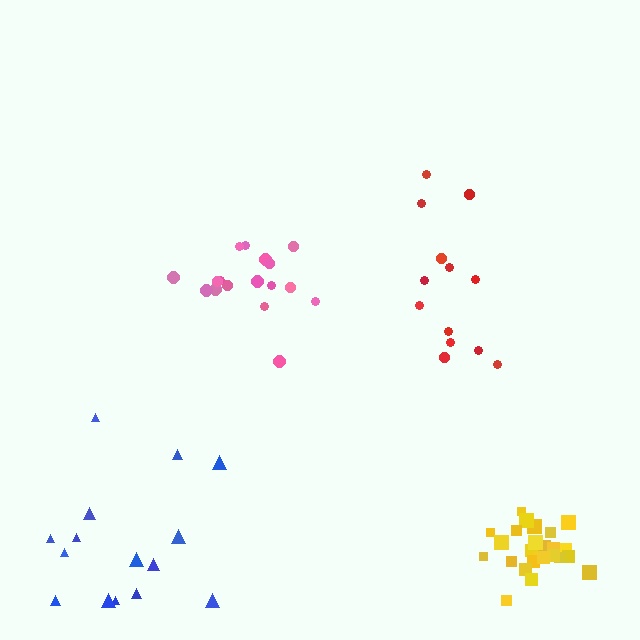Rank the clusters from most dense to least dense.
yellow, pink, red, blue.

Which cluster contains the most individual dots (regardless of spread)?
Yellow (26).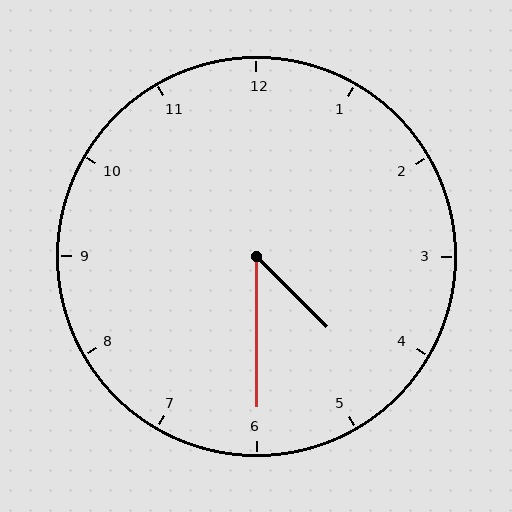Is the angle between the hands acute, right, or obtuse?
It is acute.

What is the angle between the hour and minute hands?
Approximately 45 degrees.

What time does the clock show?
4:30.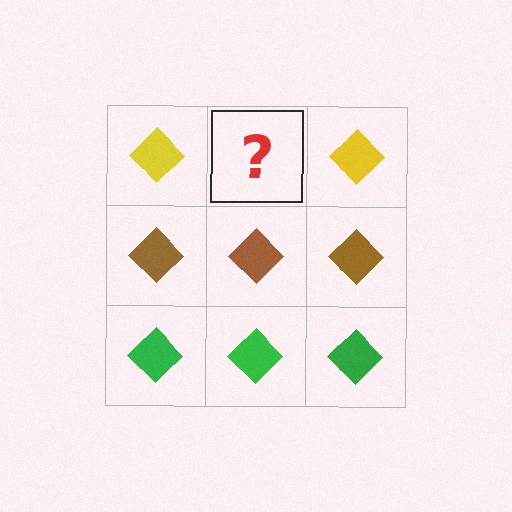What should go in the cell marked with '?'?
The missing cell should contain a yellow diamond.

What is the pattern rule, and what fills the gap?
The rule is that each row has a consistent color. The gap should be filled with a yellow diamond.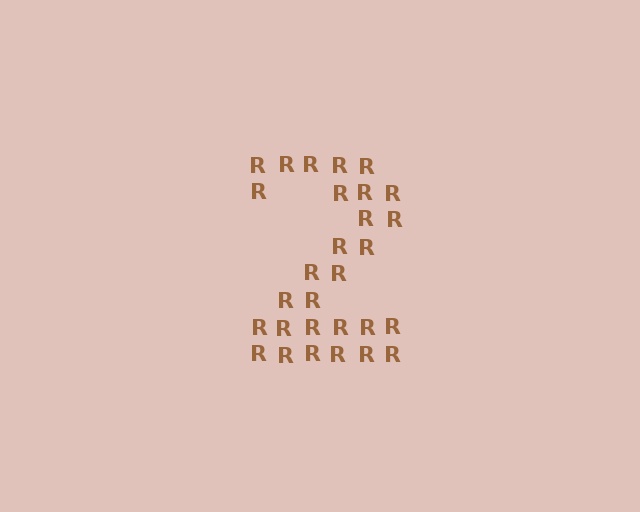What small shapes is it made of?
It is made of small letter R's.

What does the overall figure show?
The overall figure shows the digit 2.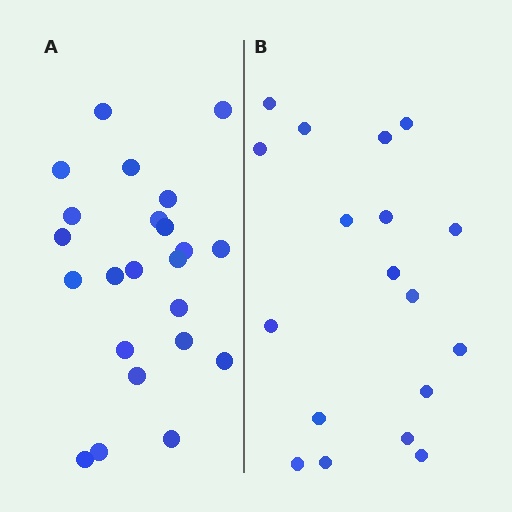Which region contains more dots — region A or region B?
Region A (the left region) has more dots.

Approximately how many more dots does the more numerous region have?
Region A has about 5 more dots than region B.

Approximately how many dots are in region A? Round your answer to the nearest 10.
About 20 dots. (The exact count is 23, which rounds to 20.)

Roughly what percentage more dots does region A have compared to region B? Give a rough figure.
About 30% more.